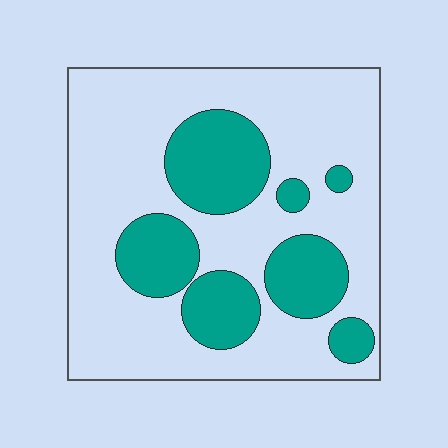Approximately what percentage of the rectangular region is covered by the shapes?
Approximately 30%.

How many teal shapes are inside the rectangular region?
7.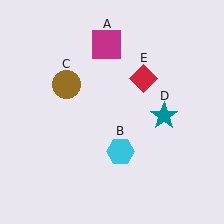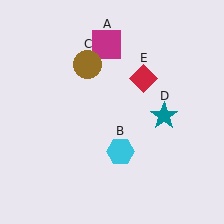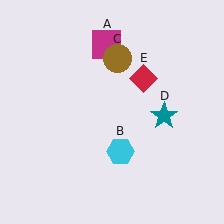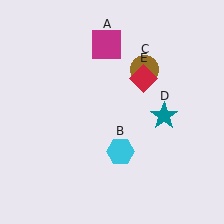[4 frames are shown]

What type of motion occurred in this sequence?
The brown circle (object C) rotated clockwise around the center of the scene.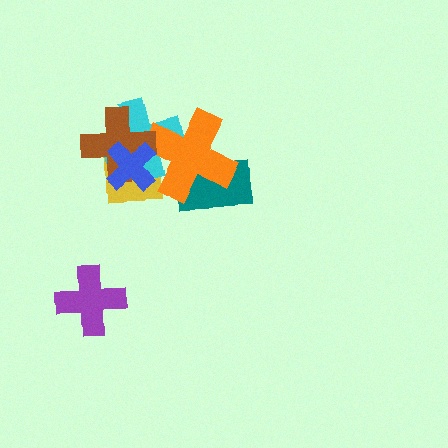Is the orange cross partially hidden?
Yes, it is partially covered by another shape.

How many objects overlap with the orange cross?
5 objects overlap with the orange cross.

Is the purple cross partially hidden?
No, no other shape covers it.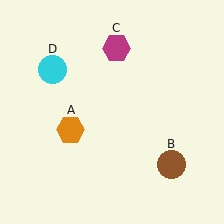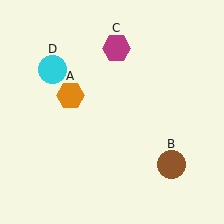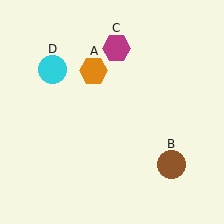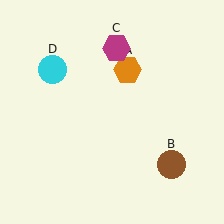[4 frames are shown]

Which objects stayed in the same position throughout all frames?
Brown circle (object B) and magenta hexagon (object C) and cyan circle (object D) remained stationary.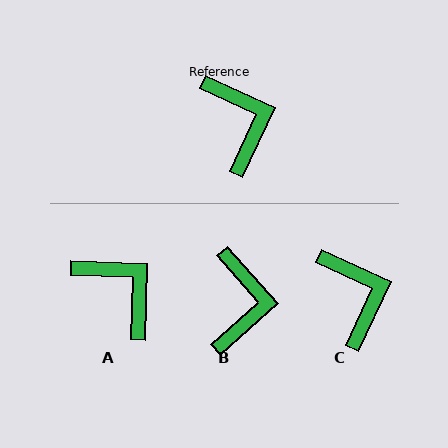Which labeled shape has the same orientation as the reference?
C.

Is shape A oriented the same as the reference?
No, it is off by about 23 degrees.